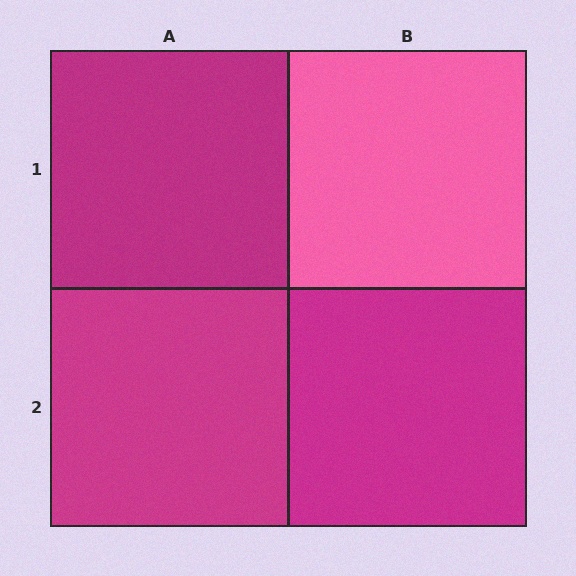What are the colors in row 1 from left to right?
Magenta, pink.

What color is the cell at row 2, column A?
Magenta.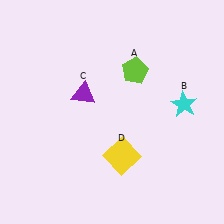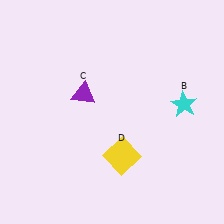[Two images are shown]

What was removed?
The lime pentagon (A) was removed in Image 2.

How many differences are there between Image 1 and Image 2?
There is 1 difference between the two images.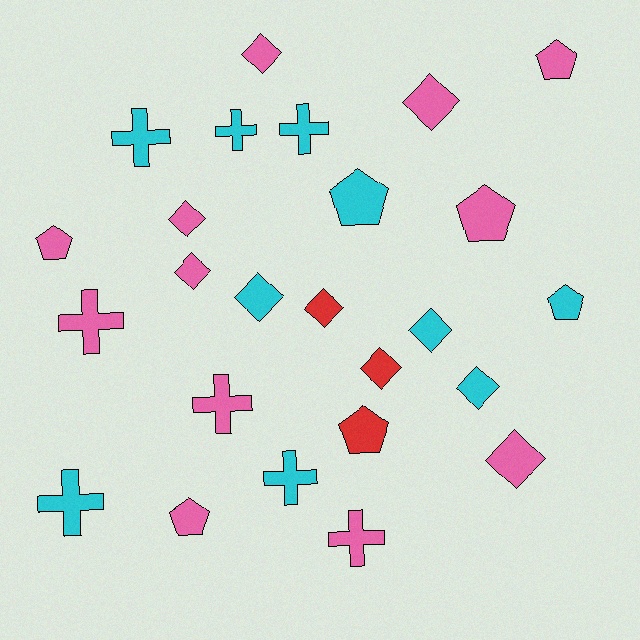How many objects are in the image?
There are 25 objects.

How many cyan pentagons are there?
There are 2 cyan pentagons.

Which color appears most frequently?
Pink, with 12 objects.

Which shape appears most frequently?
Diamond, with 10 objects.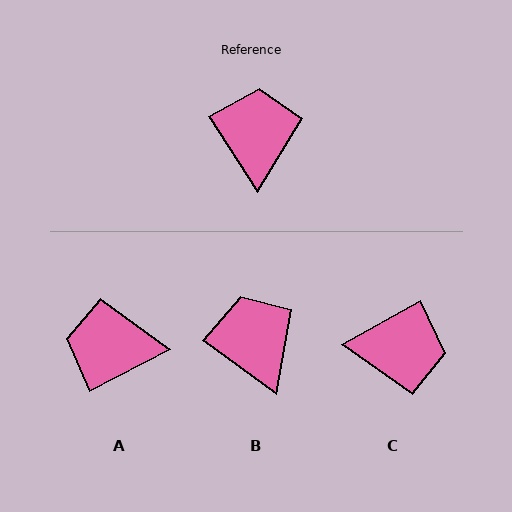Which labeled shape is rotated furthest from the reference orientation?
C, about 94 degrees away.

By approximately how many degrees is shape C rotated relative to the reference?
Approximately 94 degrees clockwise.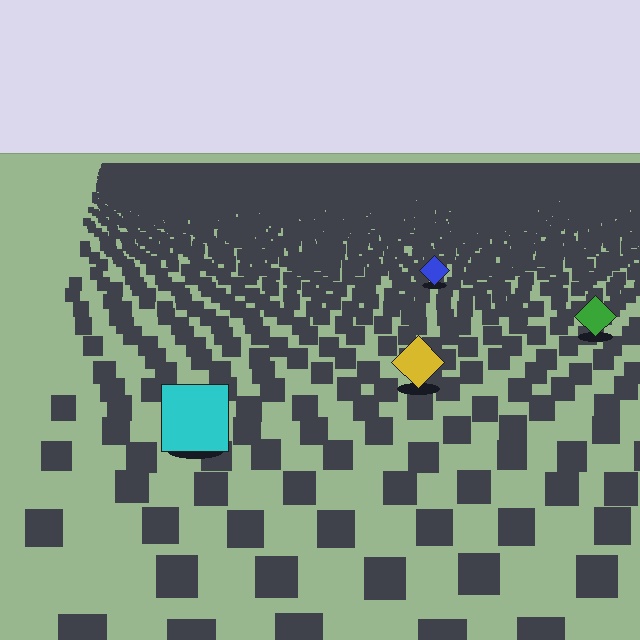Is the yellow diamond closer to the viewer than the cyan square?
No. The cyan square is closer — you can tell from the texture gradient: the ground texture is coarser near it.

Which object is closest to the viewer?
The cyan square is closest. The texture marks near it are larger and more spread out.